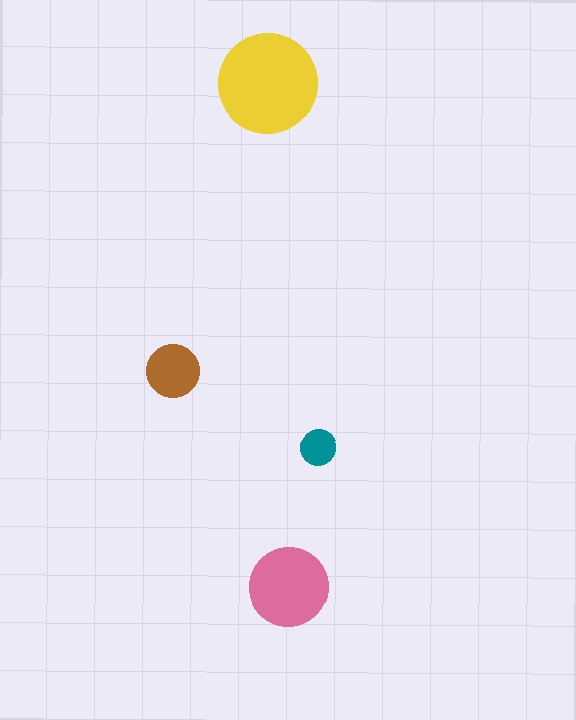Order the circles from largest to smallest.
the yellow one, the pink one, the brown one, the teal one.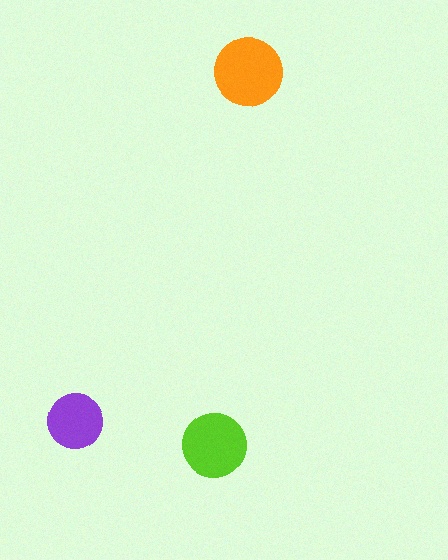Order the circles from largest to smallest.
the orange one, the lime one, the purple one.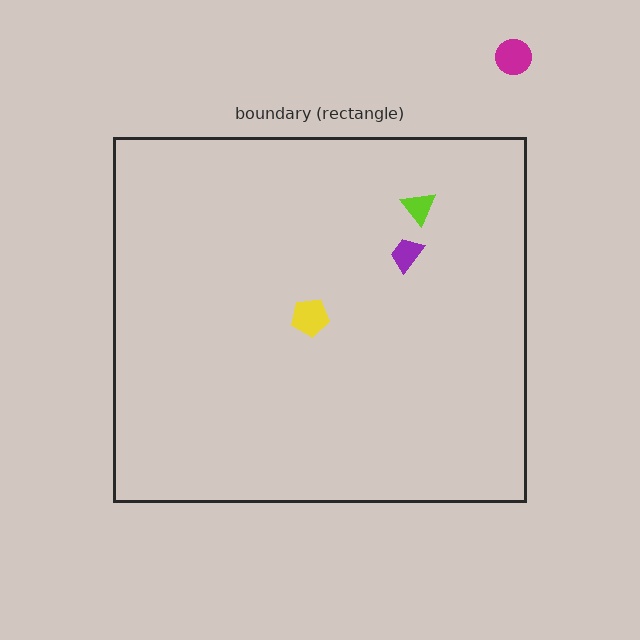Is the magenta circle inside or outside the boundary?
Outside.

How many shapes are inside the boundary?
3 inside, 1 outside.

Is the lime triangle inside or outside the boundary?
Inside.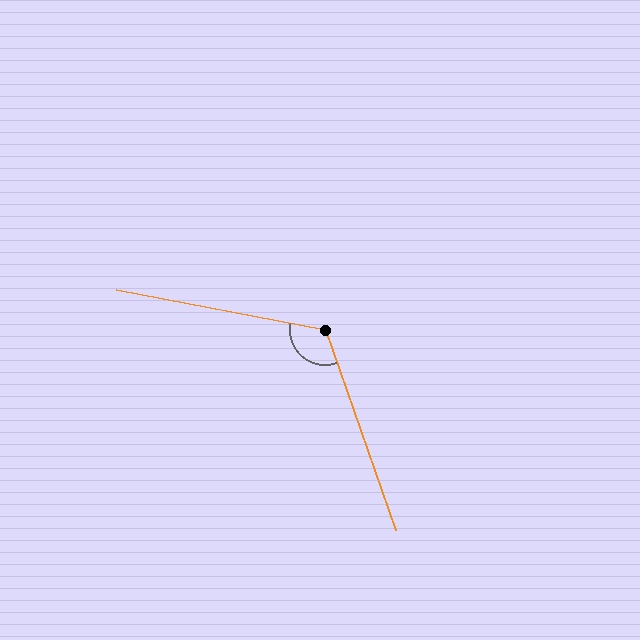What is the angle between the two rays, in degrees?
Approximately 120 degrees.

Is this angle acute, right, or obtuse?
It is obtuse.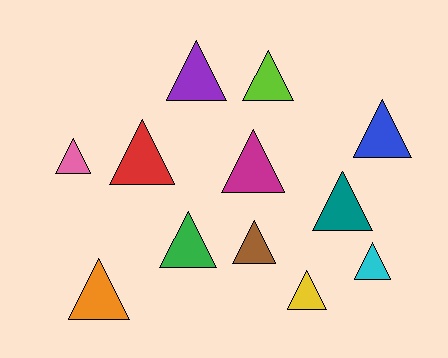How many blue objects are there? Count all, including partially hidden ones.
There is 1 blue object.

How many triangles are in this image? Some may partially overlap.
There are 12 triangles.